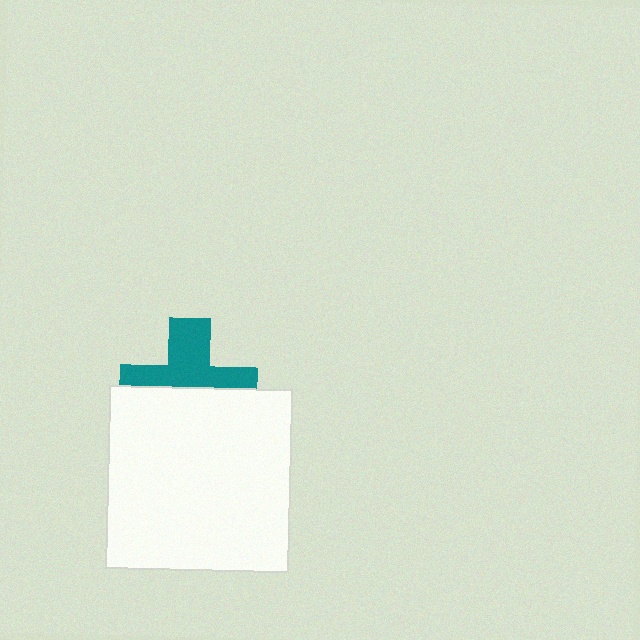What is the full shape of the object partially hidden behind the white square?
The partially hidden object is a teal cross.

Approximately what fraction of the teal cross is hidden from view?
Roughly 51% of the teal cross is hidden behind the white square.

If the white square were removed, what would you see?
You would see the complete teal cross.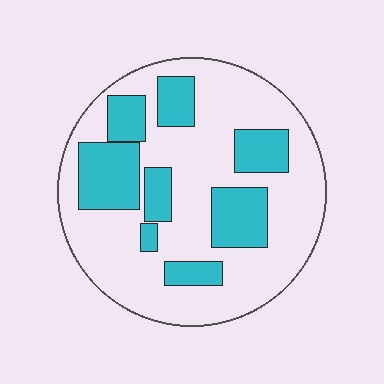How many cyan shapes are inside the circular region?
8.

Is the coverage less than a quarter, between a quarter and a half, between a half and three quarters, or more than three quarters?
Between a quarter and a half.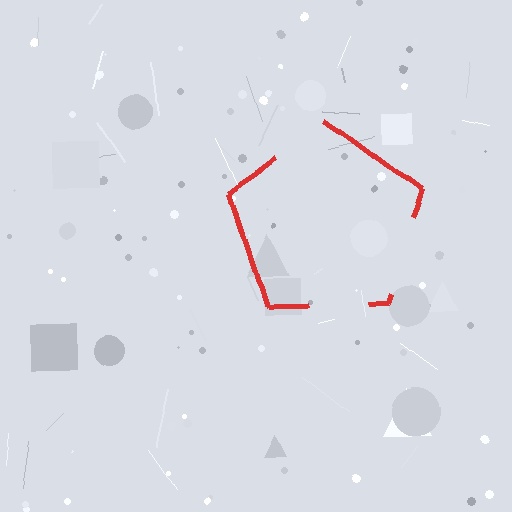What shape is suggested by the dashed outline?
The dashed outline suggests a pentagon.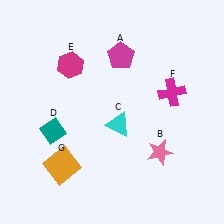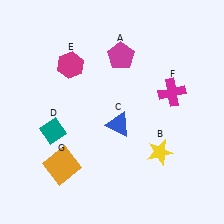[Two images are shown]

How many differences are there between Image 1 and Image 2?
There are 2 differences between the two images.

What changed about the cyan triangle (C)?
In Image 1, C is cyan. In Image 2, it changed to blue.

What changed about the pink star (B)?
In Image 1, B is pink. In Image 2, it changed to yellow.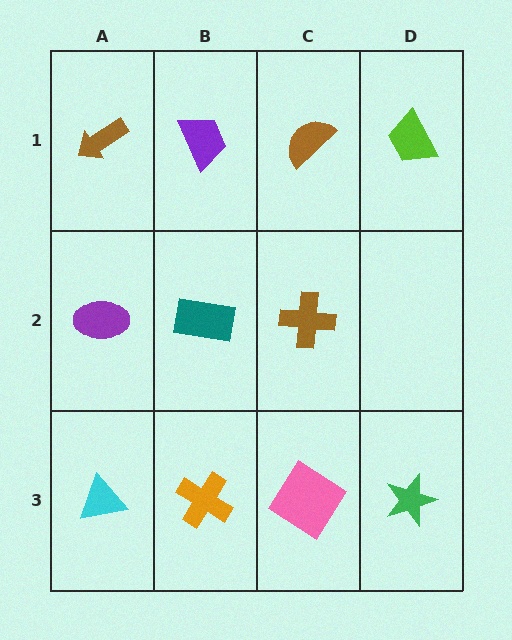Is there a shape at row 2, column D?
No, that cell is empty.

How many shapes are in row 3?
4 shapes.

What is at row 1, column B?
A purple trapezoid.